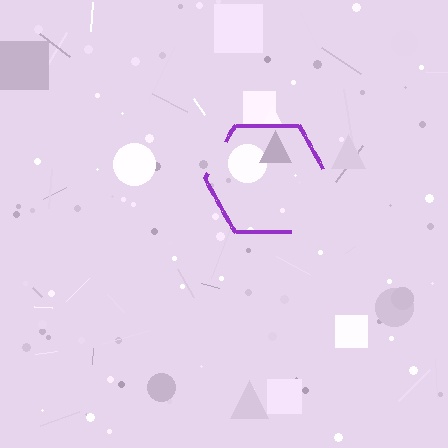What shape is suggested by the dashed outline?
The dashed outline suggests a hexagon.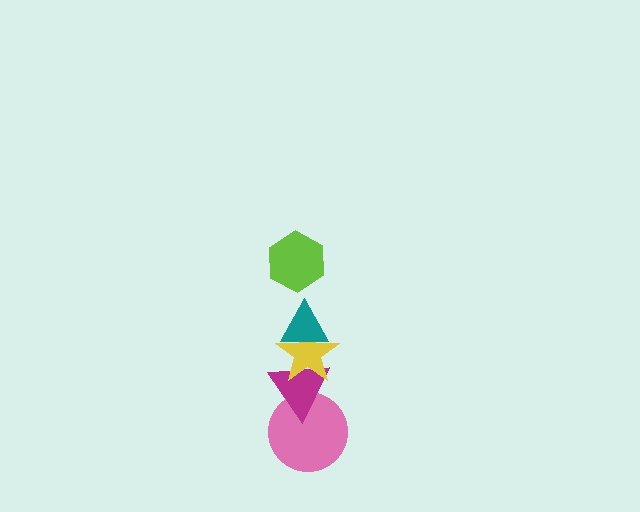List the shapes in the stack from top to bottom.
From top to bottom: the lime hexagon, the teal triangle, the yellow star, the magenta triangle, the pink circle.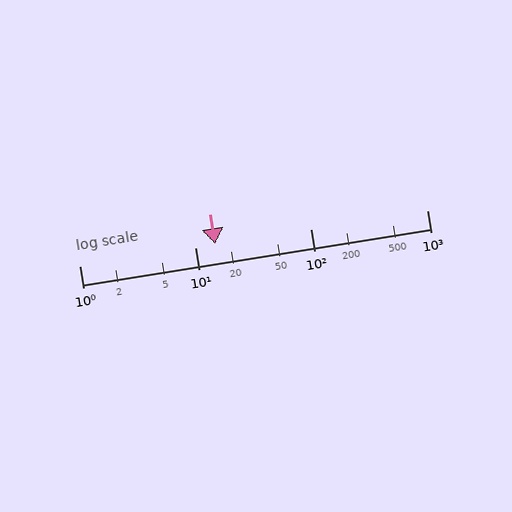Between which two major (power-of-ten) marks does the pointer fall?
The pointer is between 10 and 100.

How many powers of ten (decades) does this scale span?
The scale spans 3 decades, from 1 to 1000.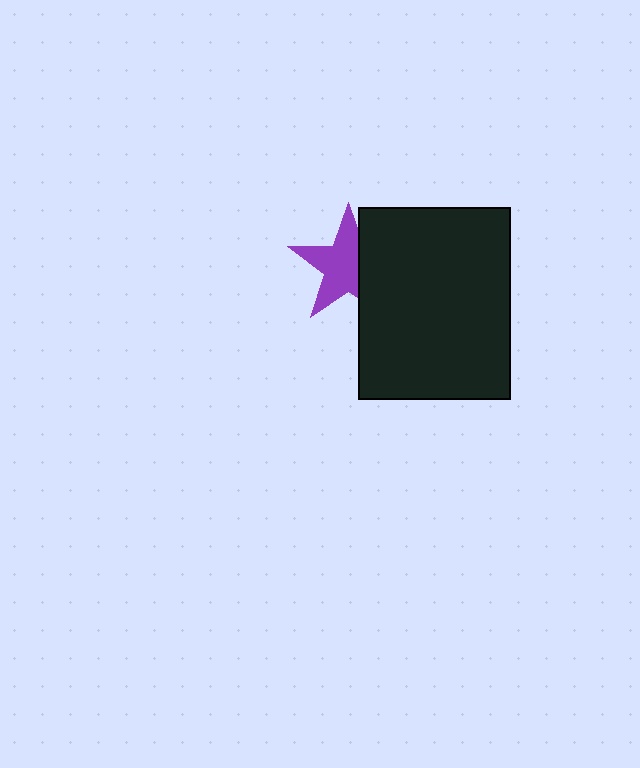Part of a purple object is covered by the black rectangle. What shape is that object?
It is a star.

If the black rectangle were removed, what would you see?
You would see the complete purple star.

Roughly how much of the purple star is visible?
Most of it is visible (roughly 65%).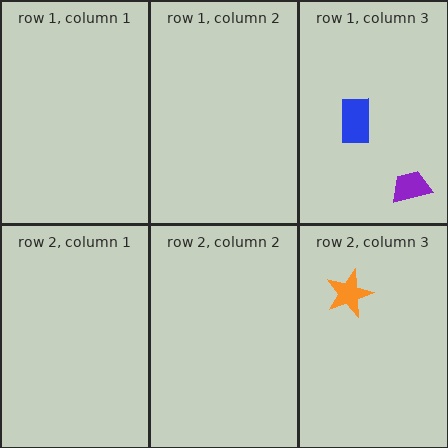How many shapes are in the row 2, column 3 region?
1.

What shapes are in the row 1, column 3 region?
The blue rectangle, the purple trapezoid.